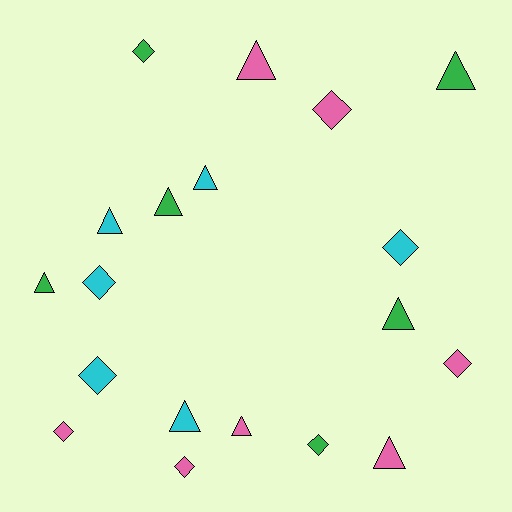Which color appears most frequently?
Pink, with 7 objects.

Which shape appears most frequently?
Triangle, with 10 objects.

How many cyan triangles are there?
There are 3 cyan triangles.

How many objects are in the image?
There are 19 objects.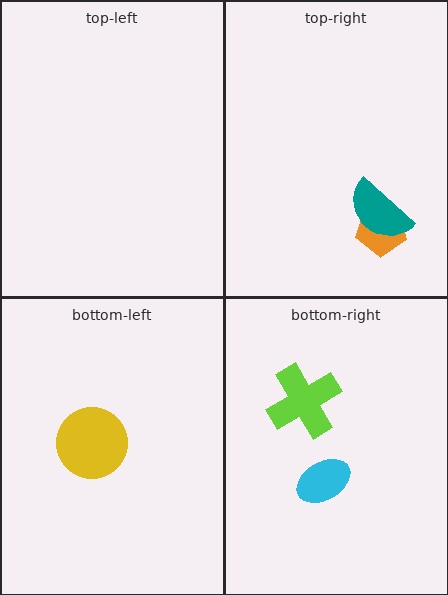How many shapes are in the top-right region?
2.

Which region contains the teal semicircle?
The top-right region.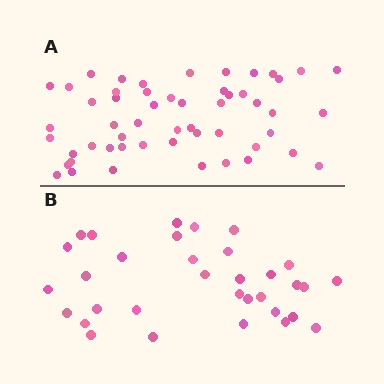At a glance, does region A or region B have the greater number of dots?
Region A (the top region) has more dots.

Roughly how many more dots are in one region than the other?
Region A has approximately 20 more dots than region B.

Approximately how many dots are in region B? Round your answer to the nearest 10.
About 30 dots. (The exact count is 33, which rounds to 30.)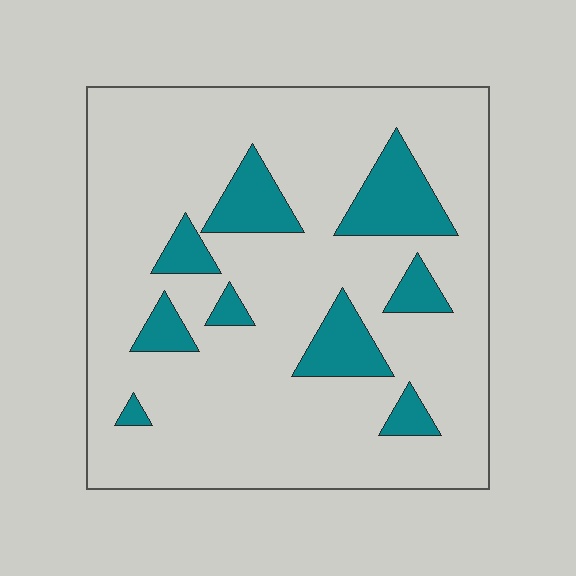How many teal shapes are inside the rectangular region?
9.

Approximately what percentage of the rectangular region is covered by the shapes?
Approximately 15%.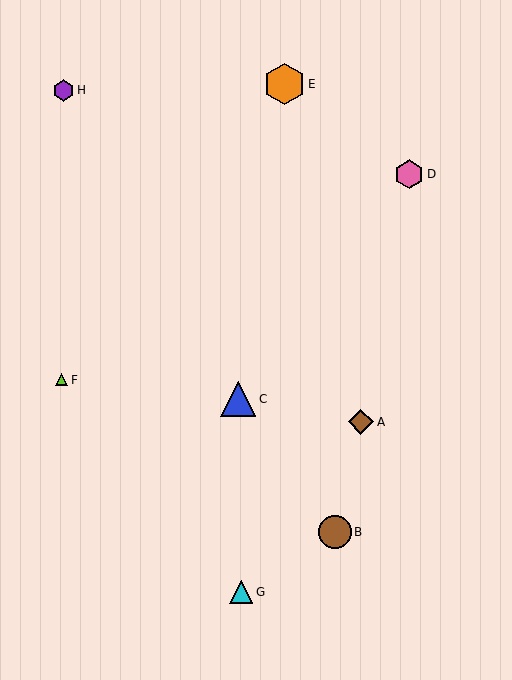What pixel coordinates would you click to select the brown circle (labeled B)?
Click at (335, 532) to select the brown circle B.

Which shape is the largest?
The orange hexagon (labeled E) is the largest.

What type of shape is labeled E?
Shape E is an orange hexagon.